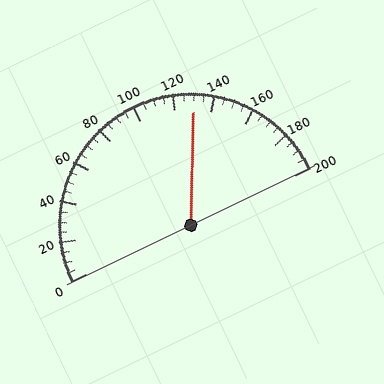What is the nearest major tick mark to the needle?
The nearest major tick mark is 120.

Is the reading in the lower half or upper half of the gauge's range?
The reading is in the upper half of the range (0 to 200).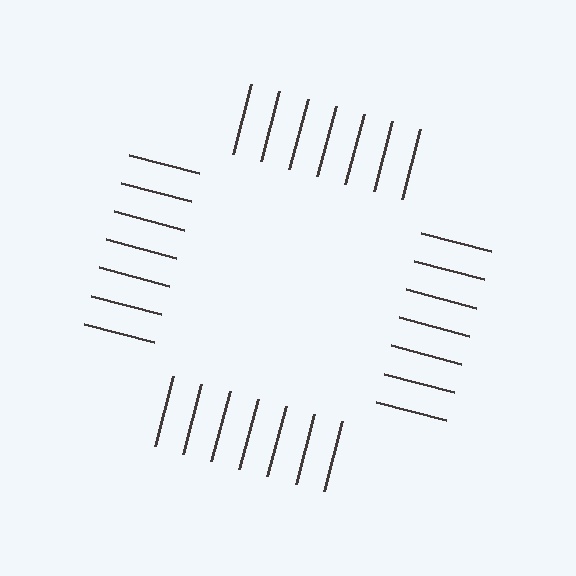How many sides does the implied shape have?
4 sides — the line-ends trace a square.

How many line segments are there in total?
28 — 7 along each of the 4 edges.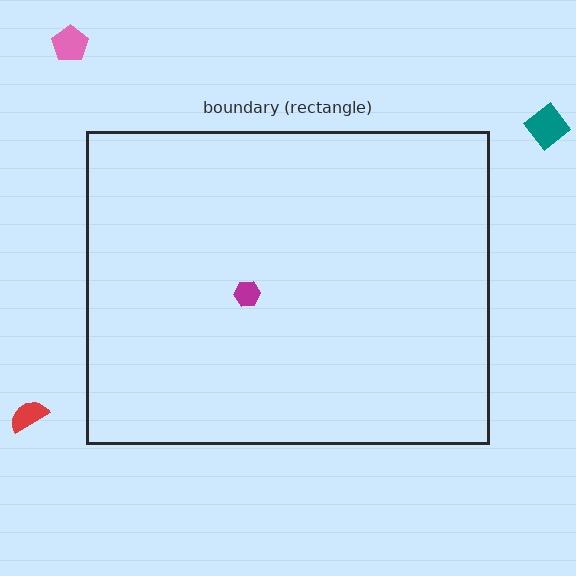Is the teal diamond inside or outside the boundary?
Outside.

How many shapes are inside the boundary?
1 inside, 3 outside.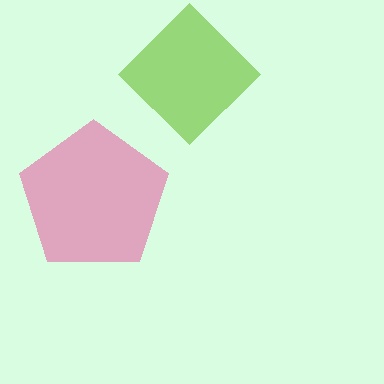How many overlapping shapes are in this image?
There are 2 overlapping shapes in the image.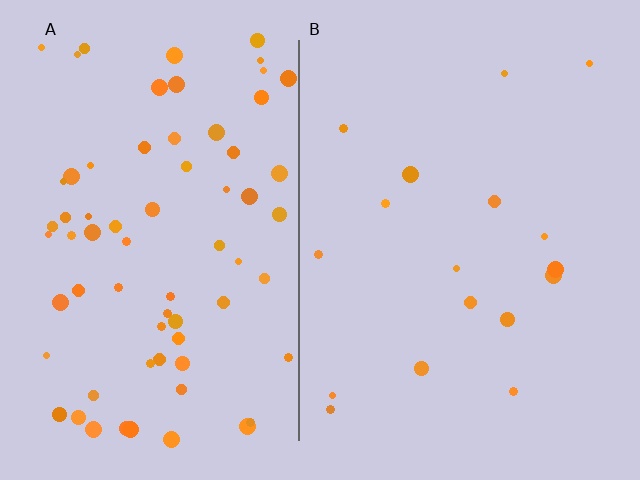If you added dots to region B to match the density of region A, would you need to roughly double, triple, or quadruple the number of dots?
Approximately quadruple.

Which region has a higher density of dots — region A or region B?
A (the left).